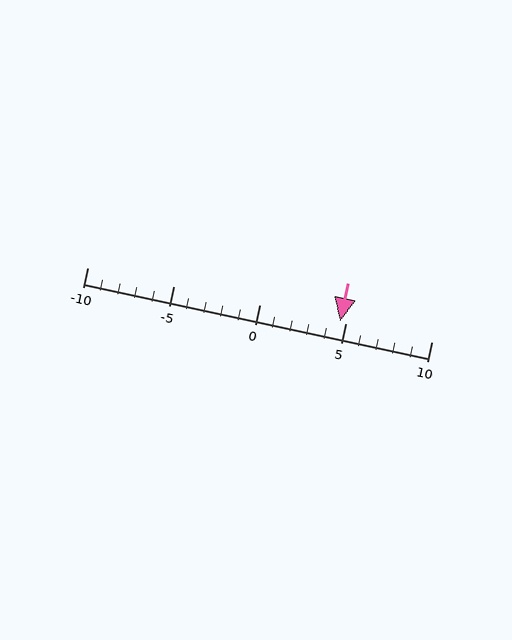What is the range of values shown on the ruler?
The ruler shows values from -10 to 10.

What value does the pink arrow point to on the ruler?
The pink arrow points to approximately 5.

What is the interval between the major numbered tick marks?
The major tick marks are spaced 5 units apart.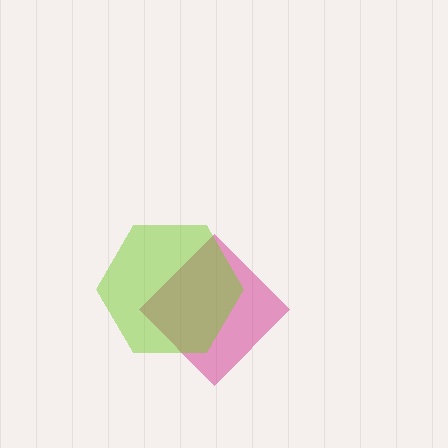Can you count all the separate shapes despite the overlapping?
Yes, there are 2 separate shapes.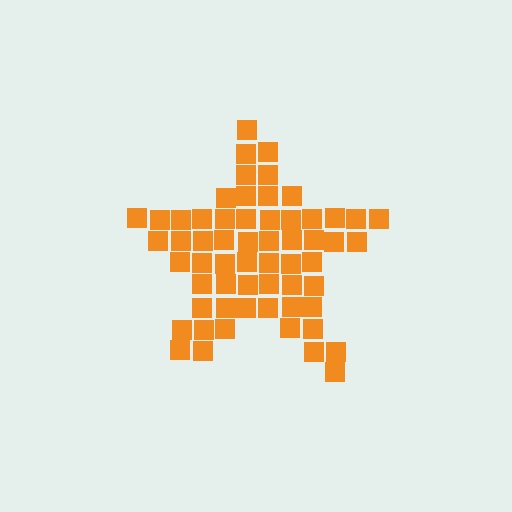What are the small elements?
The small elements are squares.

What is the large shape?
The large shape is a star.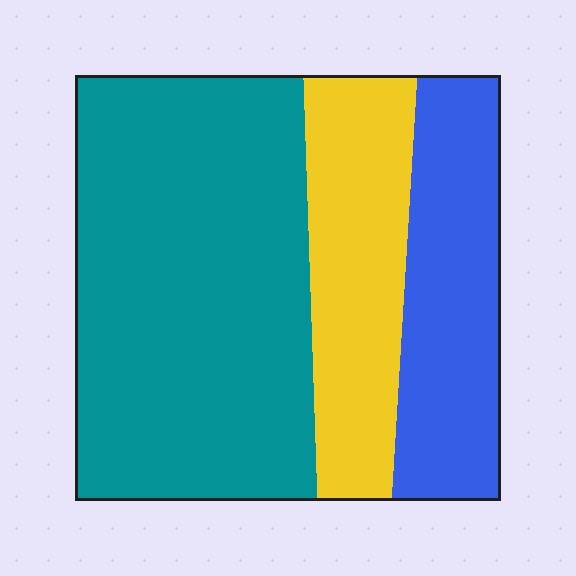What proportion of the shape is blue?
Blue takes up about one quarter (1/4) of the shape.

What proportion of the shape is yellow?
Yellow takes up about one fifth (1/5) of the shape.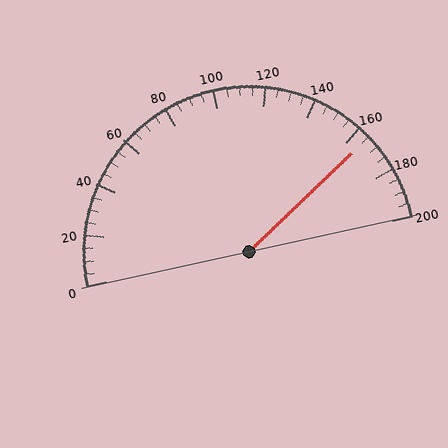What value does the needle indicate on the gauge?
The needle indicates approximately 165.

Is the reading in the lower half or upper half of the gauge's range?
The reading is in the upper half of the range (0 to 200).